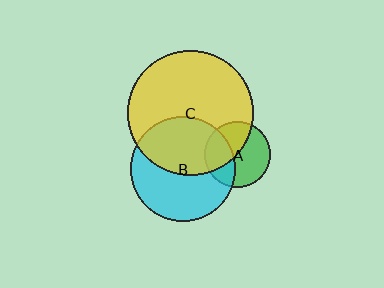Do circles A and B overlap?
Yes.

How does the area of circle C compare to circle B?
Approximately 1.4 times.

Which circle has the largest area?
Circle C (yellow).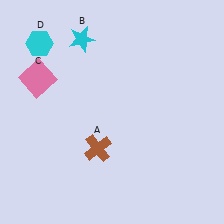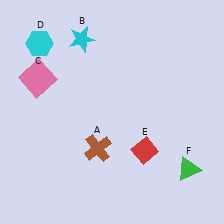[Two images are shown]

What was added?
A red diamond (E), a green triangle (F) were added in Image 2.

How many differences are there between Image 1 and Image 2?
There are 2 differences between the two images.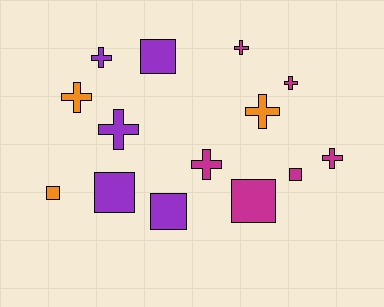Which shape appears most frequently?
Cross, with 8 objects.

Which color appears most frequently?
Magenta, with 6 objects.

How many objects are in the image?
There are 14 objects.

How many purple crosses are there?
There are 2 purple crosses.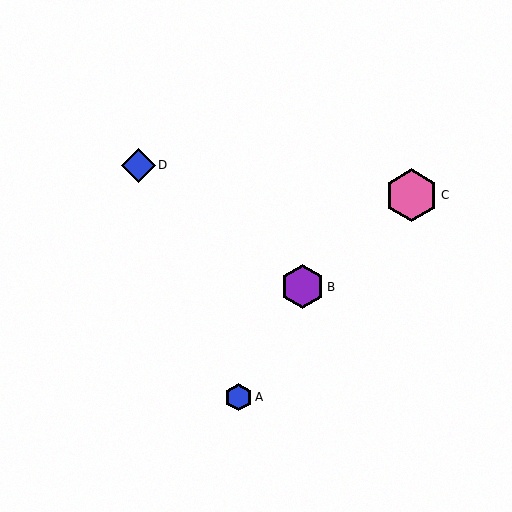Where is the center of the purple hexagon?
The center of the purple hexagon is at (302, 287).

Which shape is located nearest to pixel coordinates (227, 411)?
The blue hexagon (labeled A) at (238, 397) is nearest to that location.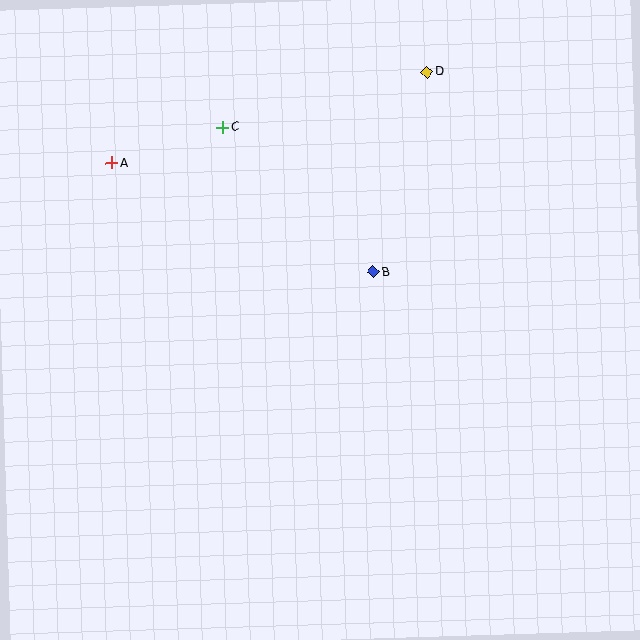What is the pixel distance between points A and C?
The distance between A and C is 116 pixels.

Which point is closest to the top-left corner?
Point A is closest to the top-left corner.